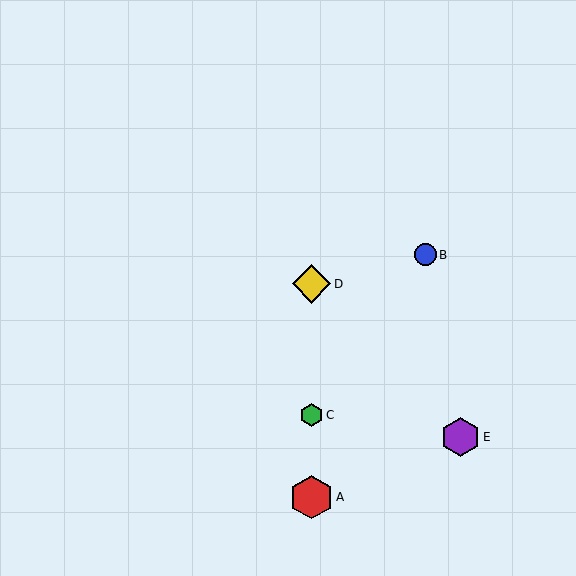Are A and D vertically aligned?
Yes, both are at x≈311.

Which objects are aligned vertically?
Objects A, C, D are aligned vertically.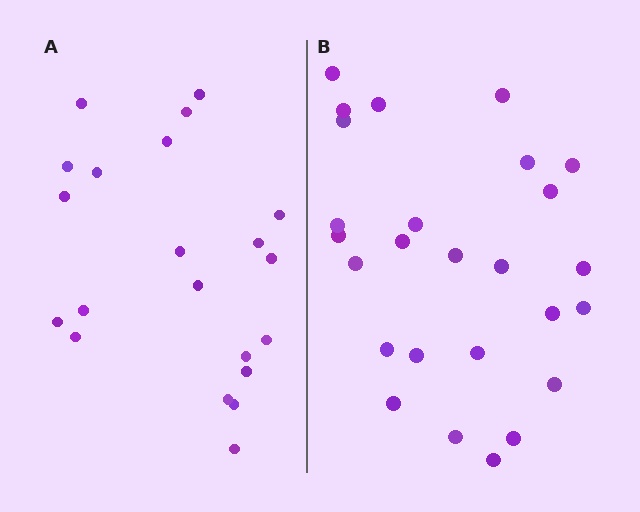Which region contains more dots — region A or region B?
Region B (the right region) has more dots.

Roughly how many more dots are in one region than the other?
Region B has about 5 more dots than region A.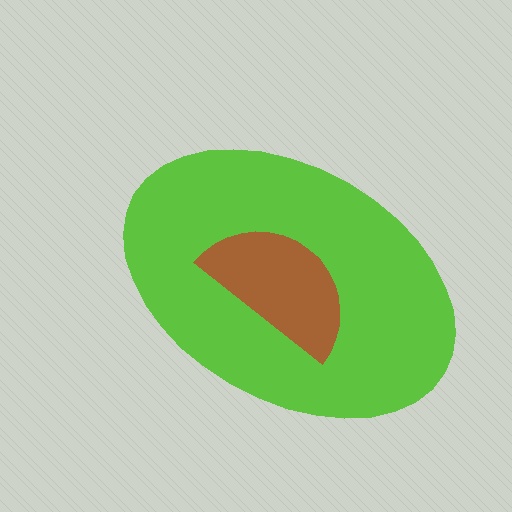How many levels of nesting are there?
2.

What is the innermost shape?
The brown semicircle.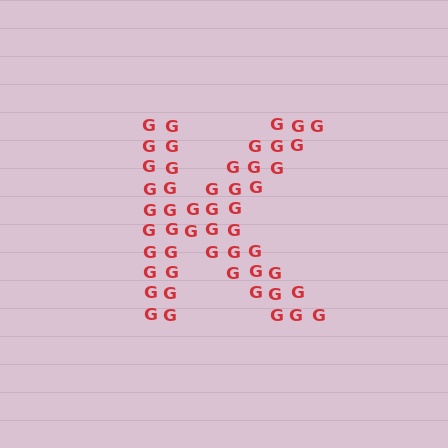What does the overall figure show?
The overall figure shows the letter K.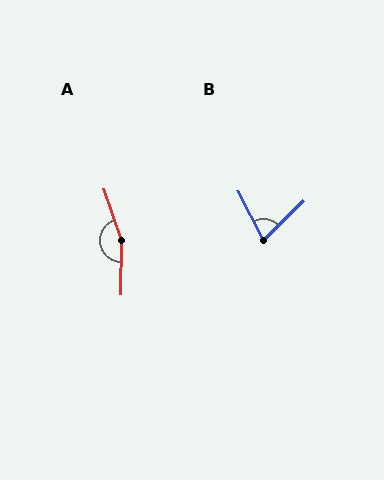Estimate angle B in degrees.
Approximately 73 degrees.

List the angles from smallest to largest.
B (73°), A (160°).